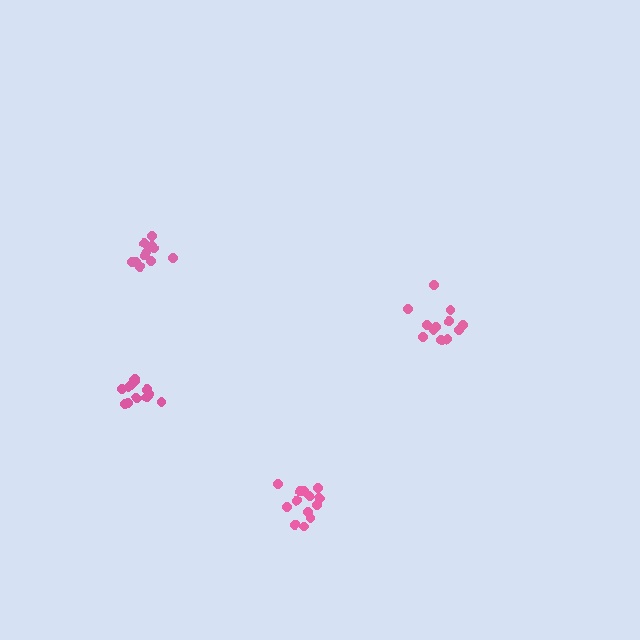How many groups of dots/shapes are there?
There are 4 groups.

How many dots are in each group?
Group 1: 13 dots, Group 2: 12 dots, Group 3: 14 dots, Group 4: 12 dots (51 total).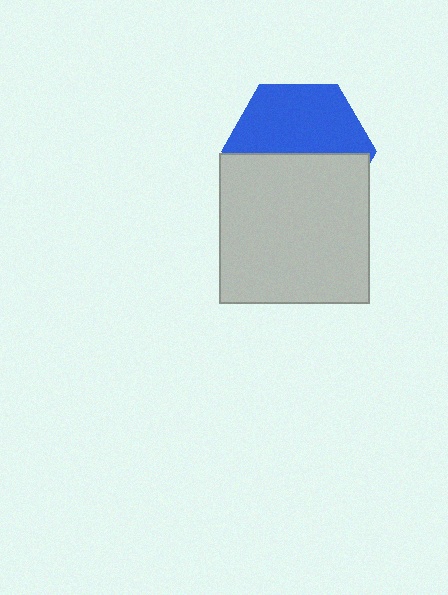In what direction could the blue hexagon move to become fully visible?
The blue hexagon could move up. That would shift it out from behind the light gray square entirely.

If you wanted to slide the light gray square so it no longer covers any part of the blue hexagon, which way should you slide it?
Slide it down — that is the most direct way to separate the two shapes.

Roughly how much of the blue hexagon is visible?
About half of it is visible (roughly 52%).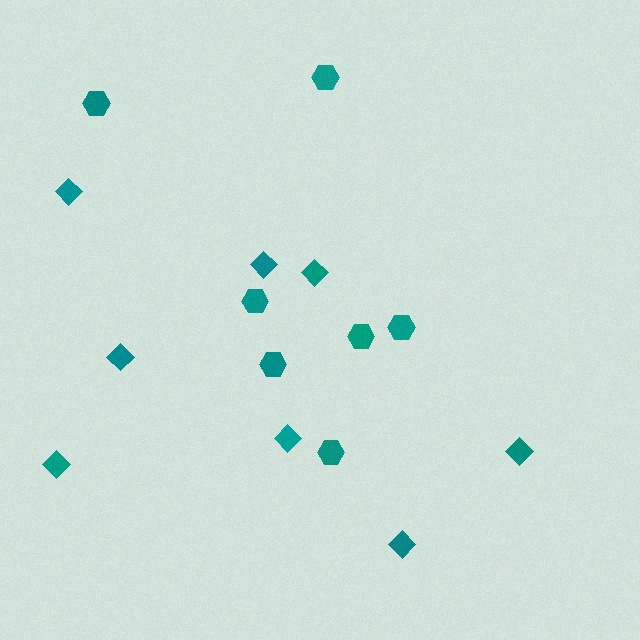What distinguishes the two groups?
There are 2 groups: one group of diamonds (8) and one group of hexagons (7).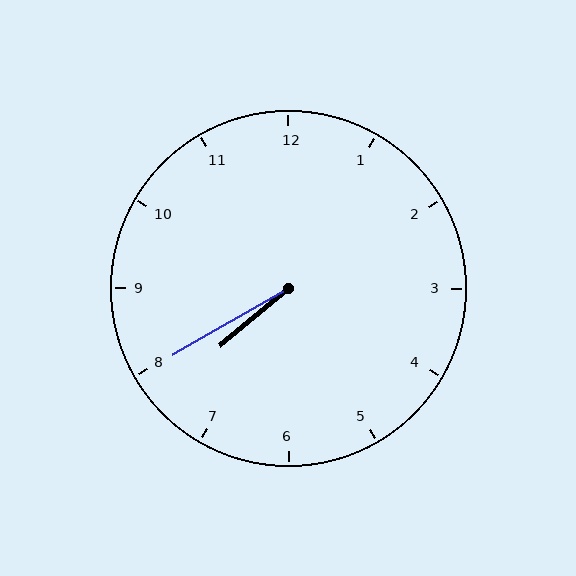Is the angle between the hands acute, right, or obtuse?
It is acute.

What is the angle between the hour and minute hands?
Approximately 10 degrees.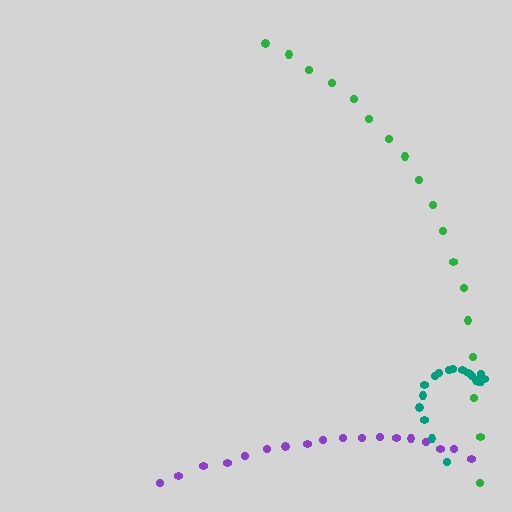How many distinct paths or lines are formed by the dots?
There are 3 distinct paths.